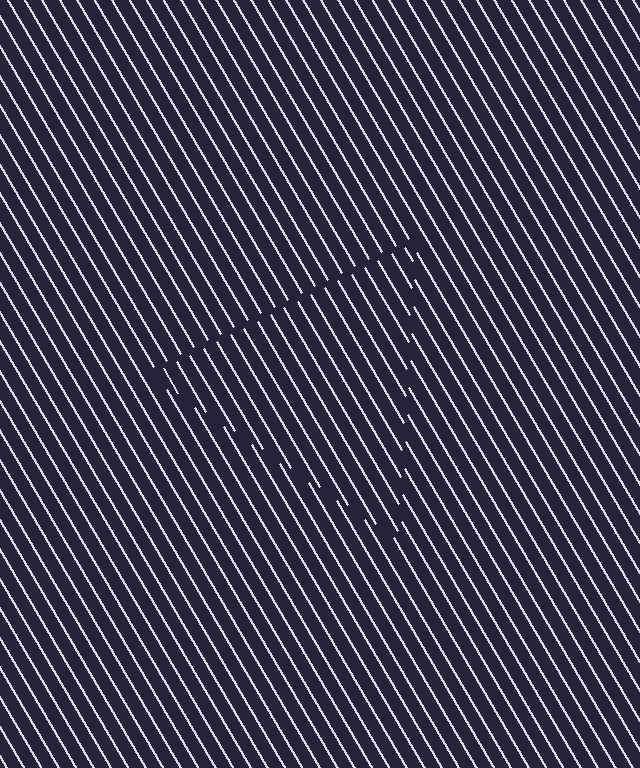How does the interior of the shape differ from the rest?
The interior of the shape contains the same grating, shifted by half a period — the contour is defined by the phase discontinuity where line-ends from the inner and outer gratings abut.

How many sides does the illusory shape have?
3 sides — the line-ends trace a triangle.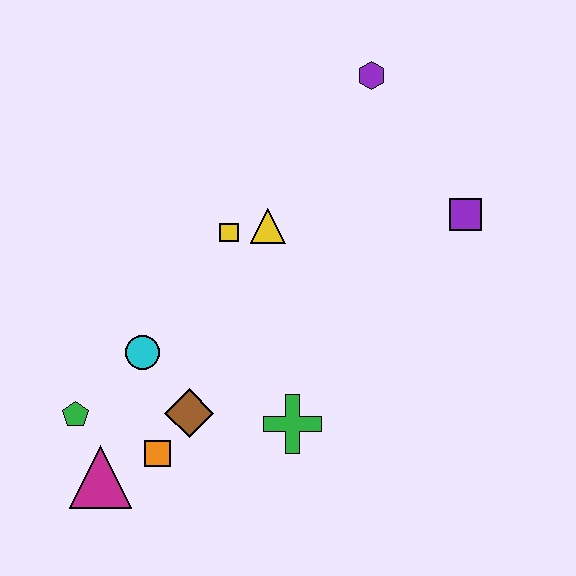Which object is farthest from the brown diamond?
The purple hexagon is farthest from the brown diamond.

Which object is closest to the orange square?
The brown diamond is closest to the orange square.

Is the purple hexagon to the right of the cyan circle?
Yes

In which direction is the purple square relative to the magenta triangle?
The purple square is to the right of the magenta triangle.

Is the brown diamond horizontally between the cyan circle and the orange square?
No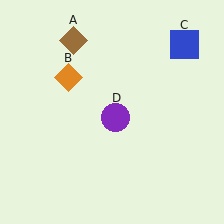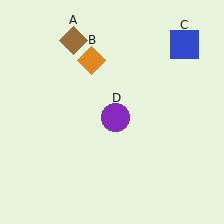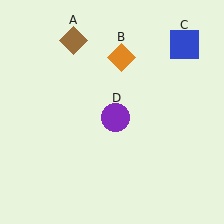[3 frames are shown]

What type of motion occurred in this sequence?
The orange diamond (object B) rotated clockwise around the center of the scene.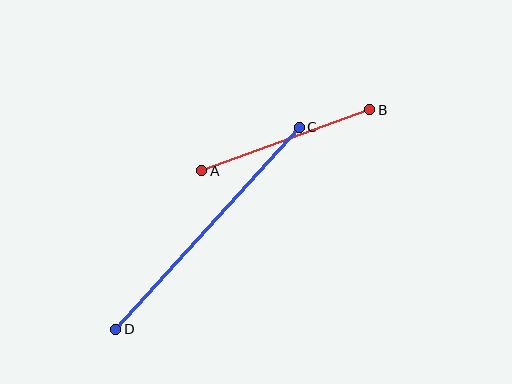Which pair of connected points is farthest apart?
Points C and D are farthest apart.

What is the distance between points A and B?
The distance is approximately 179 pixels.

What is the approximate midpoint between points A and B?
The midpoint is at approximately (286, 140) pixels.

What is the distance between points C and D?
The distance is approximately 273 pixels.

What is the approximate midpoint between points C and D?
The midpoint is at approximately (207, 228) pixels.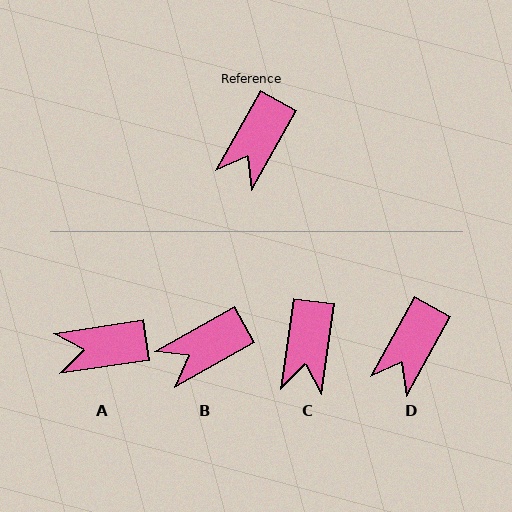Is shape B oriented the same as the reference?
No, it is off by about 31 degrees.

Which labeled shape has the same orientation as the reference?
D.